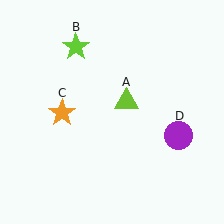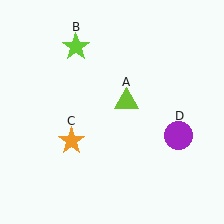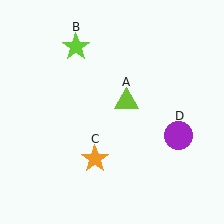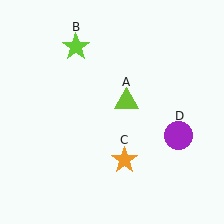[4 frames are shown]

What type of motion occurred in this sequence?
The orange star (object C) rotated counterclockwise around the center of the scene.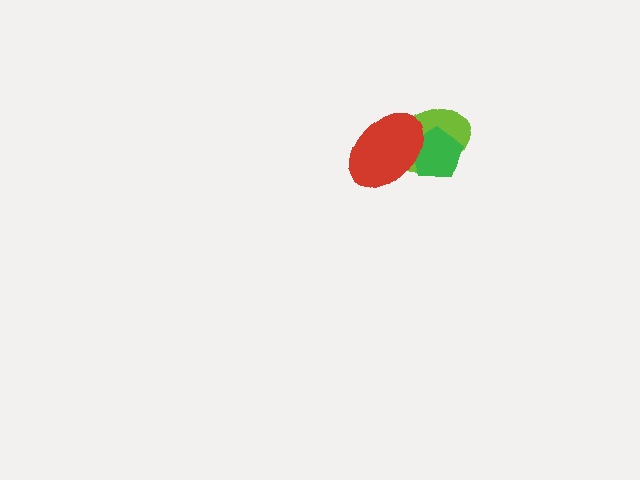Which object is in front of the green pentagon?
The red ellipse is in front of the green pentagon.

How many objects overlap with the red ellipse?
2 objects overlap with the red ellipse.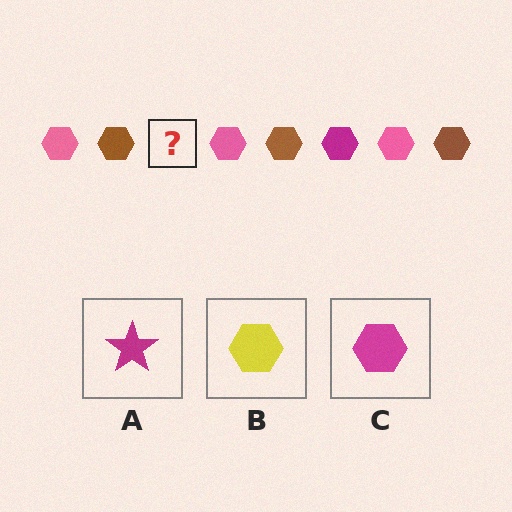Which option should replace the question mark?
Option C.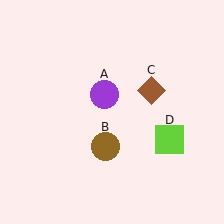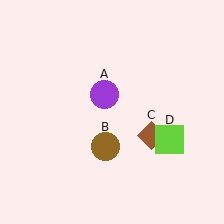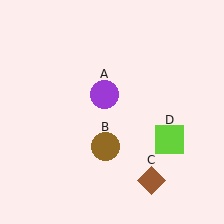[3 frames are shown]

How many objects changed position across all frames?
1 object changed position: brown diamond (object C).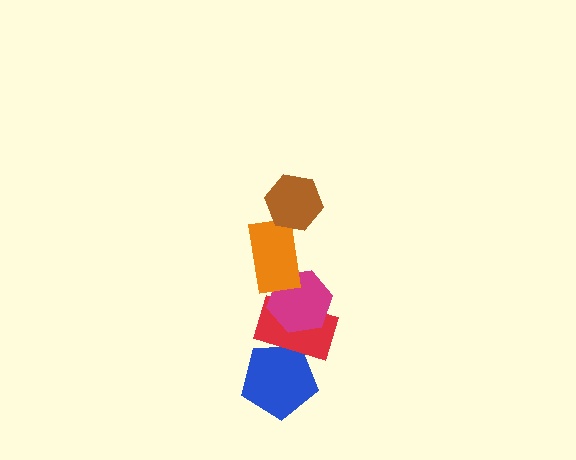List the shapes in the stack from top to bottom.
From top to bottom: the brown hexagon, the orange rectangle, the magenta hexagon, the red rectangle, the blue pentagon.